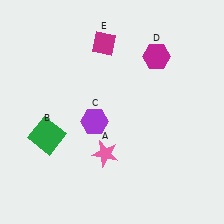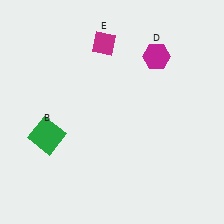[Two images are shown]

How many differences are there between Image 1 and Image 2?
There are 2 differences between the two images.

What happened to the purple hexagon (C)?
The purple hexagon (C) was removed in Image 2. It was in the bottom-left area of Image 1.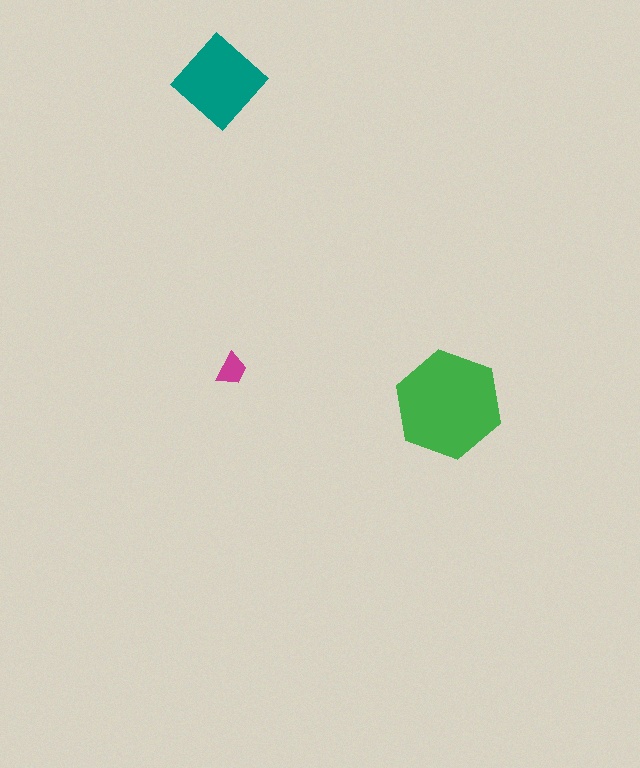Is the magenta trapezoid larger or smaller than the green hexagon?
Smaller.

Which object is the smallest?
The magenta trapezoid.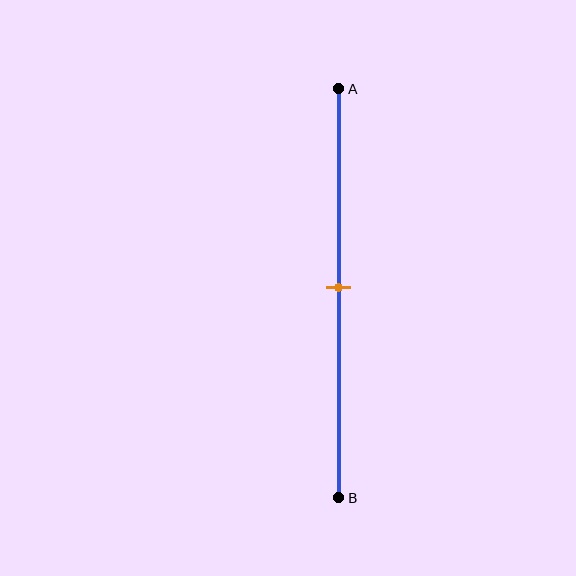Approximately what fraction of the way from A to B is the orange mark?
The orange mark is approximately 50% of the way from A to B.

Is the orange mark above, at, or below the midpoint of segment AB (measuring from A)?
The orange mark is approximately at the midpoint of segment AB.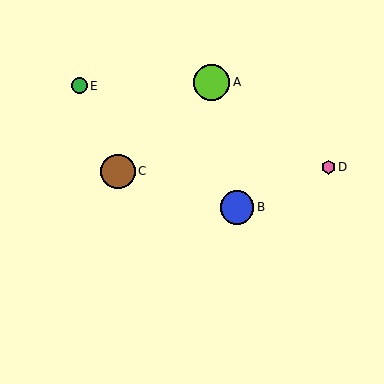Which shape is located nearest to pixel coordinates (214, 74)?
The lime circle (labeled A) at (211, 82) is nearest to that location.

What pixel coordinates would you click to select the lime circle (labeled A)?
Click at (211, 82) to select the lime circle A.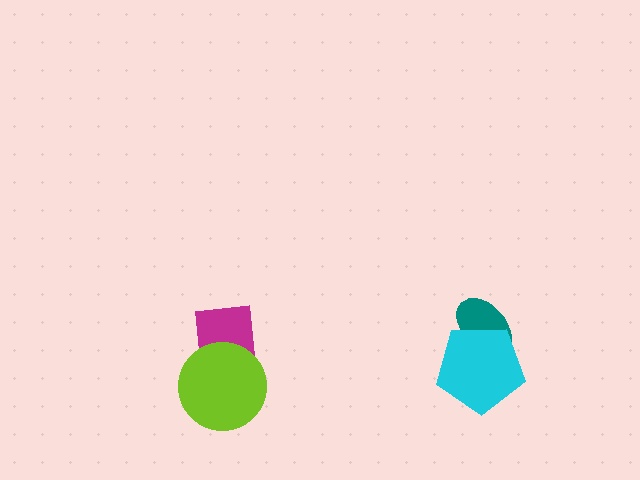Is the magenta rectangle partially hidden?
Yes, it is partially covered by another shape.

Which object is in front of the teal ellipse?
The cyan pentagon is in front of the teal ellipse.